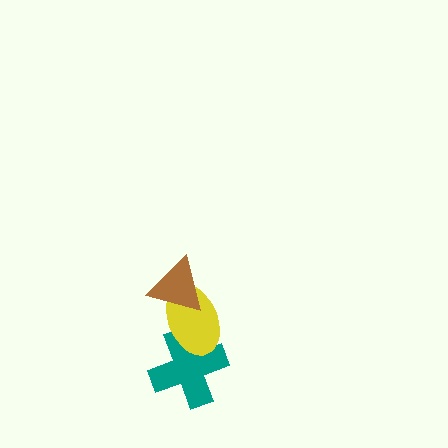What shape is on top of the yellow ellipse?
The brown triangle is on top of the yellow ellipse.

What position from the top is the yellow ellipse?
The yellow ellipse is 2nd from the top.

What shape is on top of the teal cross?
The yellow ellipse is on top of the teal cross.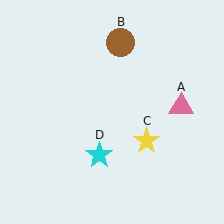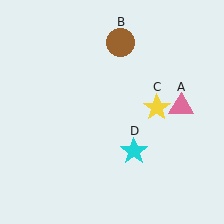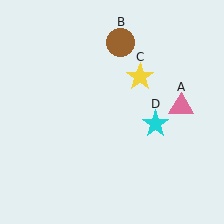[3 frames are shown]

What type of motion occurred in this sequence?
The yellow star (object C), cyan star (object D) rotated counterclockwise around the center of the scene.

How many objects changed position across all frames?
2 objects changed position: yellow star (object C), cyan star (object D).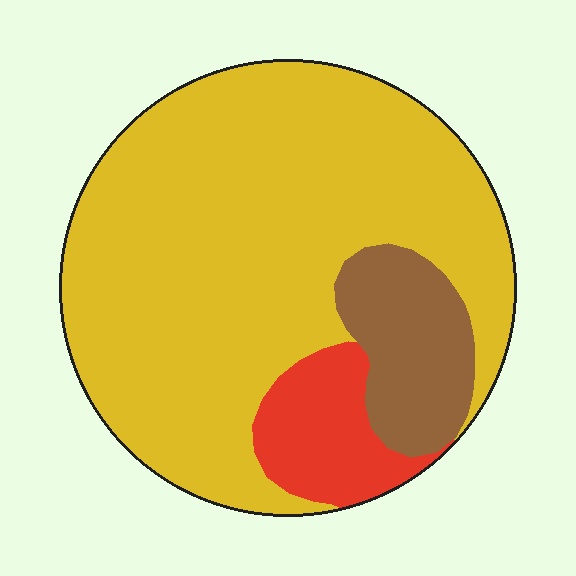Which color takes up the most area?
Yellow, at roughly 75%.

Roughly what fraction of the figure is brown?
Brown covers 13% of the figure.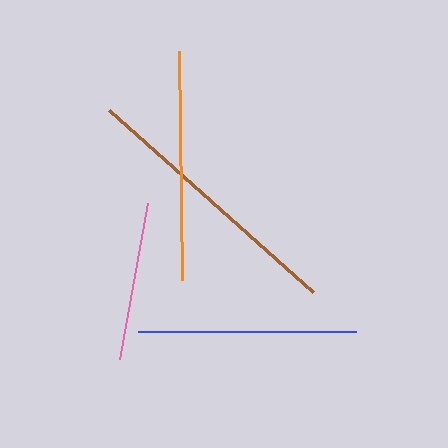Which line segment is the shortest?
The pink line is the shortest at approximately 159 pixels.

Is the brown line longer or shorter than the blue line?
The brown line is longer than the blue line.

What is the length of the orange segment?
The orange segment is approximately 229 pixels long.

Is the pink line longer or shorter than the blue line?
The blue line is longer than the pink line.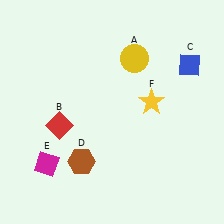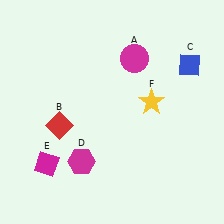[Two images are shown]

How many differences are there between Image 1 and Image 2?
There are 2 differences between the two images.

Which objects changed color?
A changed from yellow to magenta. D changed from brown to magenta.